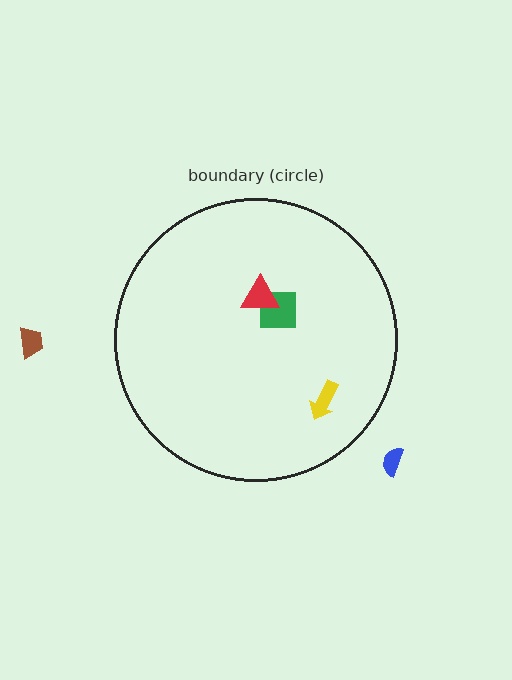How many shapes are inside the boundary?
3 inside, 2 outside.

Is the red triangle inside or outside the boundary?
Inside.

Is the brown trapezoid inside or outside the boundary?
Outside.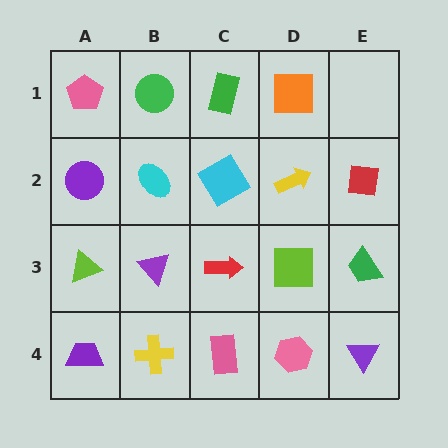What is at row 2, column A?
A purple circle.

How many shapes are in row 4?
5 shapes.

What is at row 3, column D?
A lime square.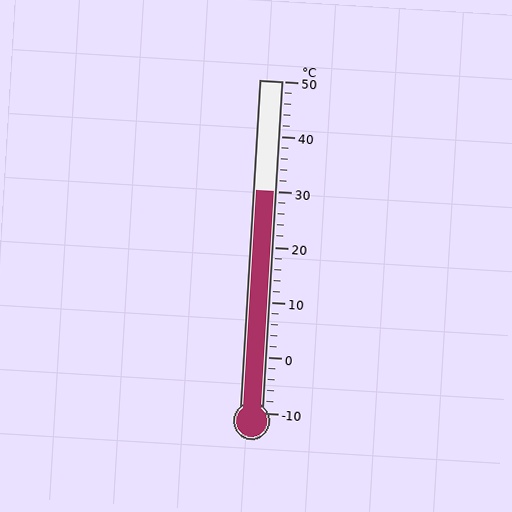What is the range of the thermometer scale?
The thermometer scale ranges from -10°C to 50°C.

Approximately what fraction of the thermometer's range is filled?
The thermometer is filled to approximately 65% of its range.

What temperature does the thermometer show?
The thermometer shows approximately 30°C.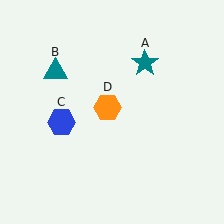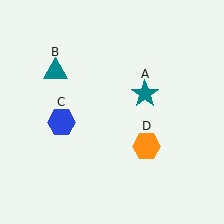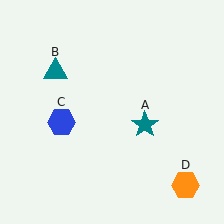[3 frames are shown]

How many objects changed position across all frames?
2 objects changed position: teal star (object A), orange hexagon (object D).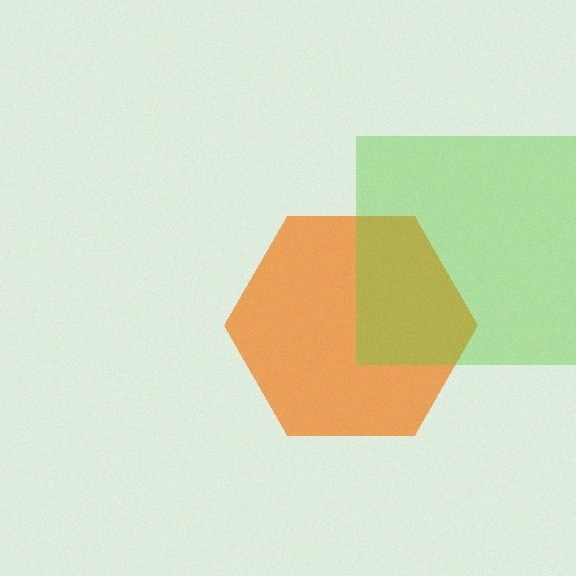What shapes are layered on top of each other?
The layered shapes are: an orange hexagon, a lime square.